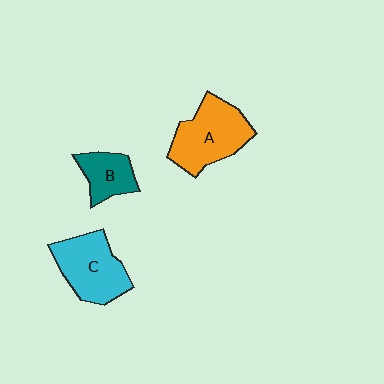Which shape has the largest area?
Shape A (orange).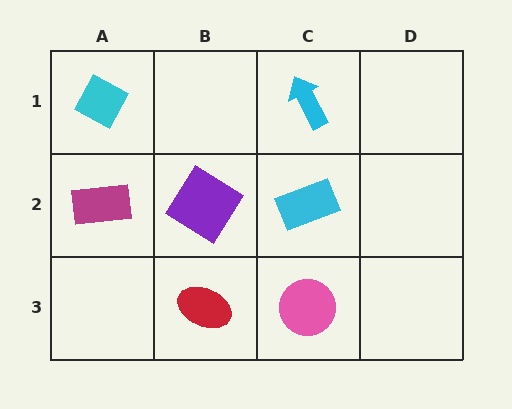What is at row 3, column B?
A red ellipse.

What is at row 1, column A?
A cyan diamond.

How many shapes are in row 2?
3 shapes.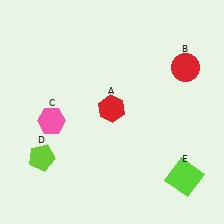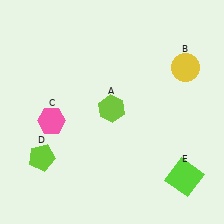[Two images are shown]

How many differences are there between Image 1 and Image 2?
There are 2 differences between the two images.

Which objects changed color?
A changed from red to lime. B changed from red to yellow.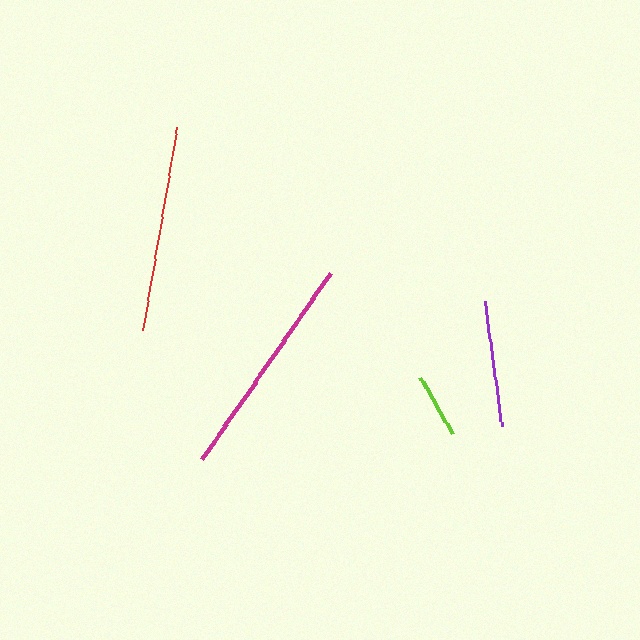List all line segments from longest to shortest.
From longest to shortest: magenta, red, purple, lime.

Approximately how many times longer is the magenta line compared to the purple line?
The magenta line is approximately 1.8 times the length of the purple line.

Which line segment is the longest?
The magenta line is the longest at approximately 227 pixels.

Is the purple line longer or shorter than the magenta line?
The magenta line is longer than the purple line.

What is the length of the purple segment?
The purple segment is approximately 126 pixels long.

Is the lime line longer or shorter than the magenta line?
The magenta line is longer than the lime line.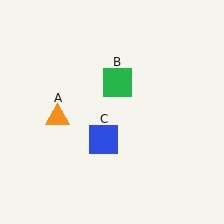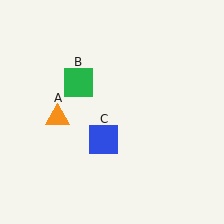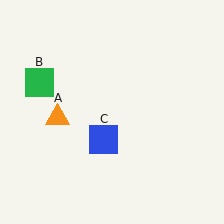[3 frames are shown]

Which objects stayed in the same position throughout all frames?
Orange triangle (object A) and blue square (object C) remained stationary.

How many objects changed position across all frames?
1 object changed position: green square (object B).